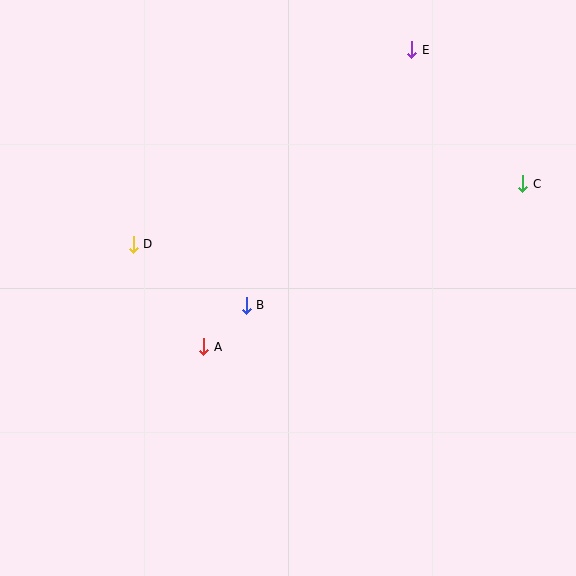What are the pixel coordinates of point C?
Point C is at (523, 184).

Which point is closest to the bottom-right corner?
Point C is closest to the bottom-right corner.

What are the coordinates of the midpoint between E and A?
The midpoint between E and A is at (308, 198).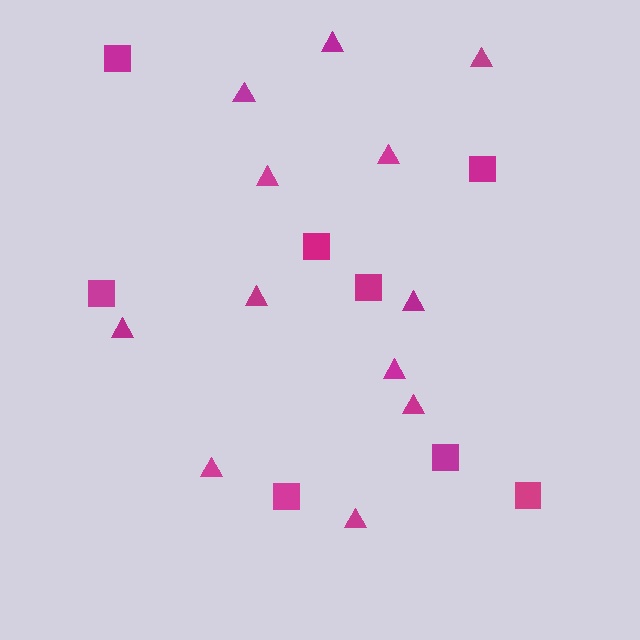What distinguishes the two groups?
There are 2 groups: one group of triangles (12) and one group of squares (8).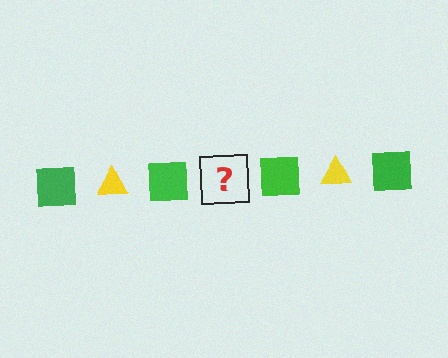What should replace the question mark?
The question mark should be replaced with a yellow triangle.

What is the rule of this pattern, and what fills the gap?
The rule is that the pattern alternates between green square and yellow triangle. The gap should be filled with a yellow triangle.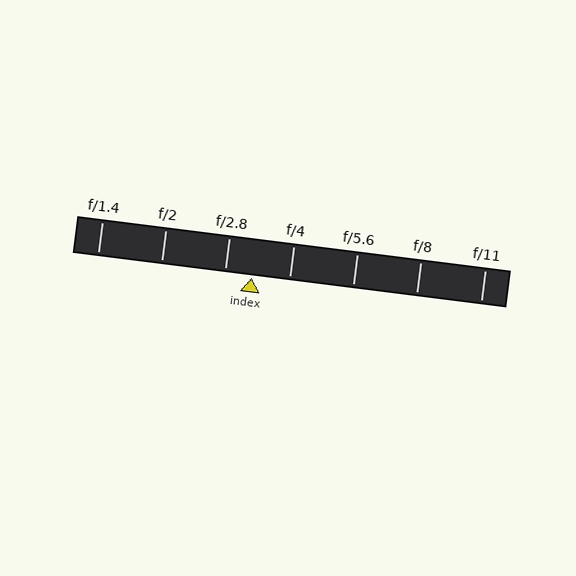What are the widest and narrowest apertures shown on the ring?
The widest aperture shown is f/1.4 and the narrowest is f/11.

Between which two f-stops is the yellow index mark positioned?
The index mark is between f/2.8 and f/4.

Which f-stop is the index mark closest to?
The index mark is closest to f/2.8.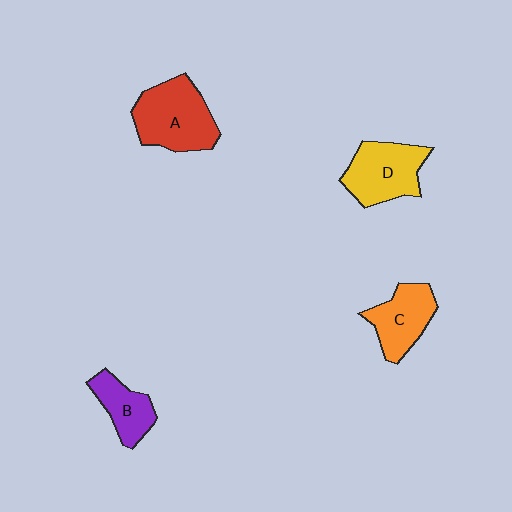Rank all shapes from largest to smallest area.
From largest to smallest: A (red), D (yellow), C (orange), B (purple).